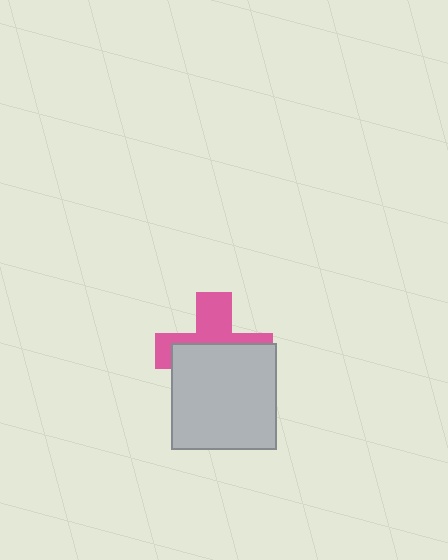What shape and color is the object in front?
The object in front is a light gray square.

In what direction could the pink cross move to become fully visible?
The pink cross could move up. That would shift it out from behind the light gray square entirely.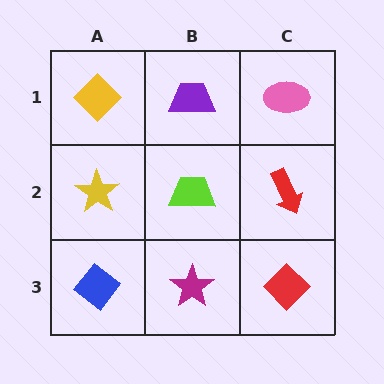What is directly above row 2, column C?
A pink ellipse.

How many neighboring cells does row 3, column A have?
2.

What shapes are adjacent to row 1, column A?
A yellow star (row 2, column A), a purple trapezoid (row 1, column B).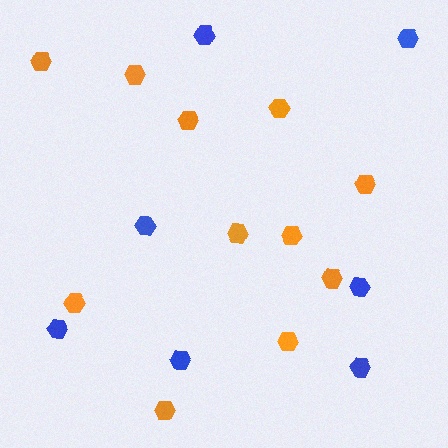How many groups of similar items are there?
There are 2 groups: one group of orange hexagons (11) and one group of blue hexagons (7).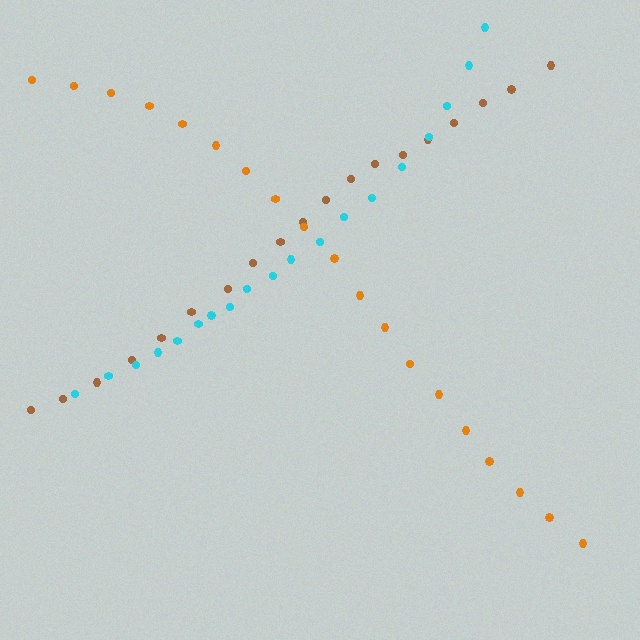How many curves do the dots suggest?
There are 3 distinct paths.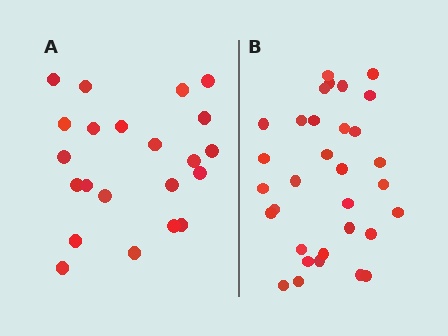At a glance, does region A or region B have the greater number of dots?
Region B (the right region) has more dots.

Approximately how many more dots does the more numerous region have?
Region B has roughly 10 or so more dots than region A.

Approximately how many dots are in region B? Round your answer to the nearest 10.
About 30 dots. (The exact count is 32, which rounds to 30.)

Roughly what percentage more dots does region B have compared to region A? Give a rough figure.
About 45% more.